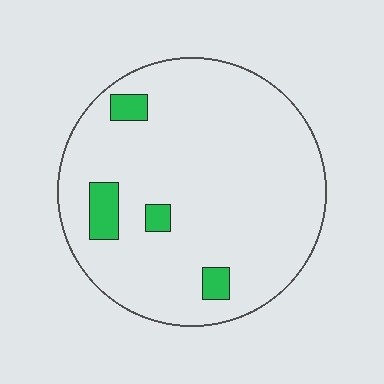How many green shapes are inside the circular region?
4.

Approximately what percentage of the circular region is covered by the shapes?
Approximately 10%.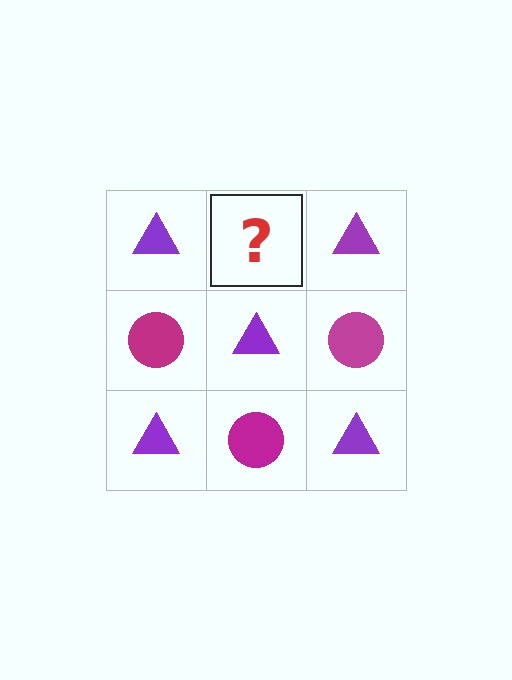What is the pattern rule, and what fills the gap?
The rule is that it alternates purple triangle and magenta circle in a checkerboard pattern. The gap should be filled with a magenta circle.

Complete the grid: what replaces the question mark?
The question mark should be replaced with a magenta circle.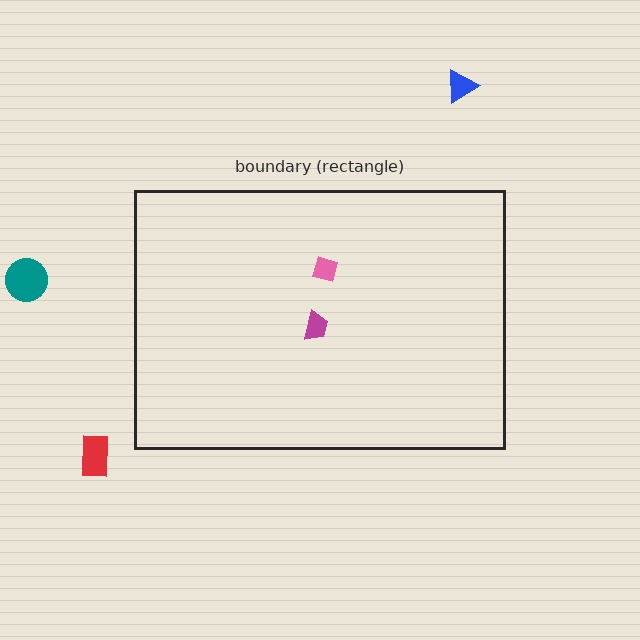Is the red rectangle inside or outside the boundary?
Outside.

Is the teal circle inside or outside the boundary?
Outside.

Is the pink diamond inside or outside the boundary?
Inside.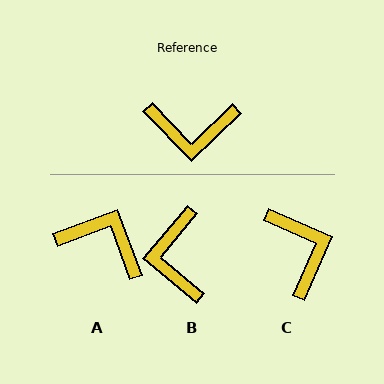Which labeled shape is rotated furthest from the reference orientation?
A, about 156 degrees away.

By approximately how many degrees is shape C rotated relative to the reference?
Approximately 113 degrees counter-clockwise.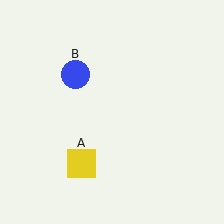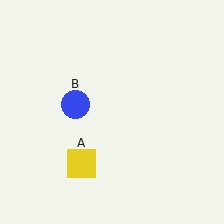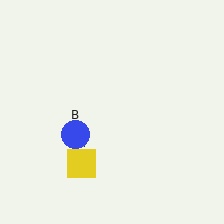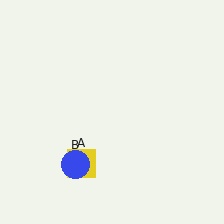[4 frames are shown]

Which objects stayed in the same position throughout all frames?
Yellow square (object A) remained stationary.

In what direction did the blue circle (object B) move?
The blue circle (object B) moved down.